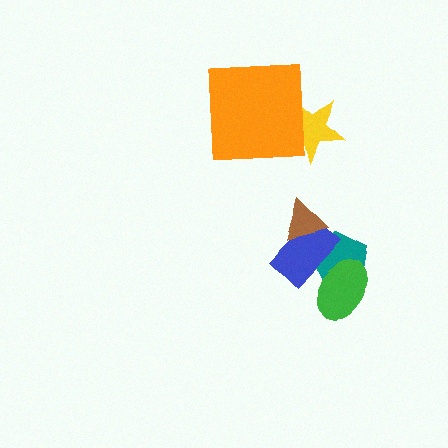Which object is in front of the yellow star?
The orange square is in front of the yellow star.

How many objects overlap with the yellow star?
1 object overlaps with the yellow star.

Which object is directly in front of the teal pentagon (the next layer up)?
The blue rectangle is directly in front of the teal pentagon.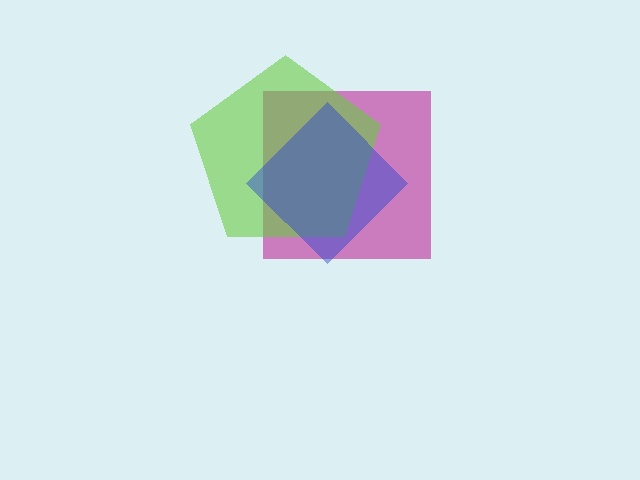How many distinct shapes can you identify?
There are 3 distinct shapes: a magenta square, a lime pentagon, a blue diamond.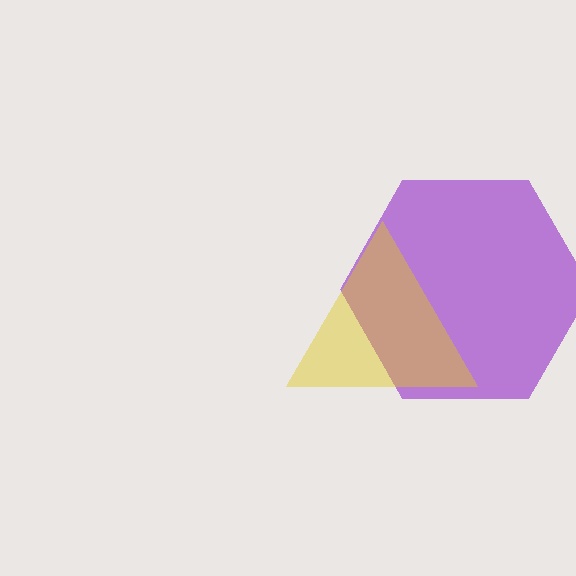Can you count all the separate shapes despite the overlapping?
Yes, there are 2 separate shapes.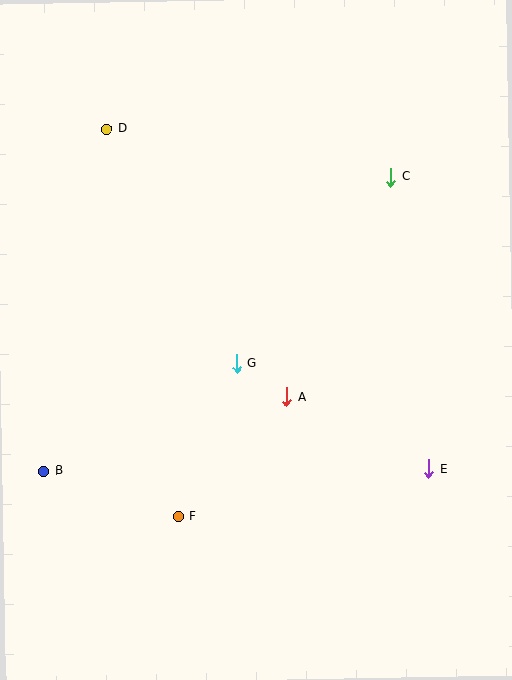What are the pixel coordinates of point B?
Point B is at (44, 471).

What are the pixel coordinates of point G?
Point G is at (237, 363).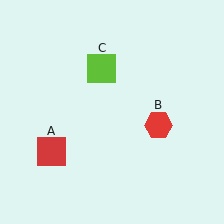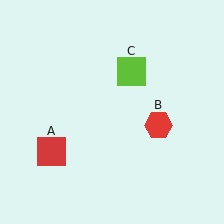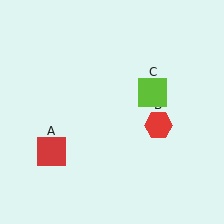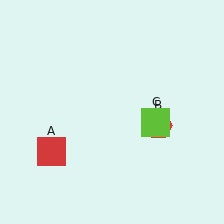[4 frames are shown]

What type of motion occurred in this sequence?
The lime square (object C) rotated clockwise around the center of the scene.